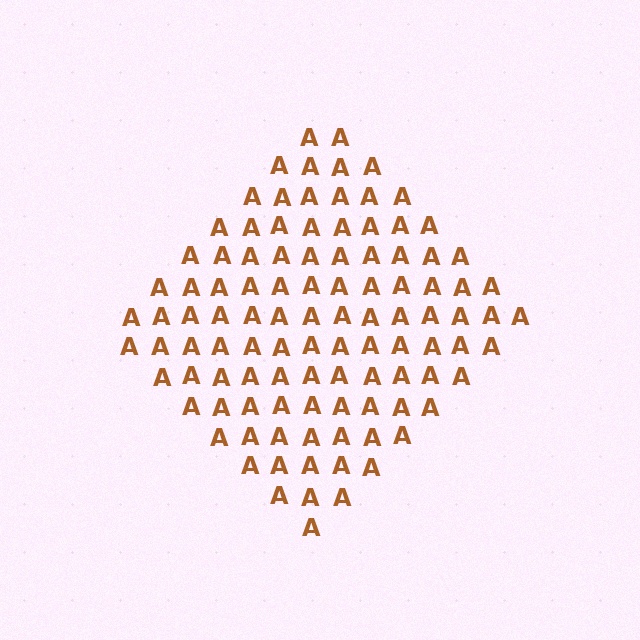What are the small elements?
The small elements are letter A's.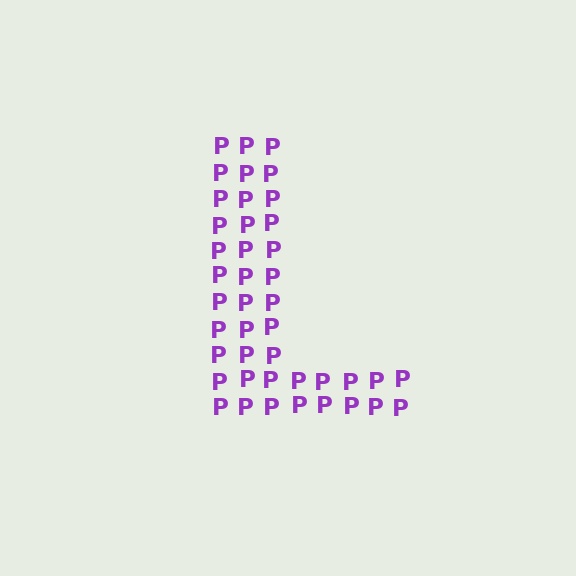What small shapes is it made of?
It is made of small letter P's.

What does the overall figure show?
The overall figure shows the letter L.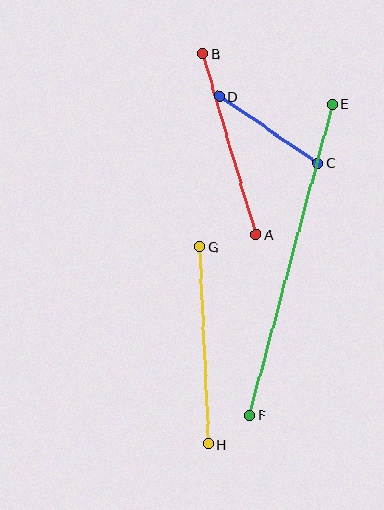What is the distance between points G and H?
The distance is approximately 197 pixels.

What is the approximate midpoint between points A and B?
The midpoint is at approximately (230, 144) pixels.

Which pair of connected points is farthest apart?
Points E and F are farthest apart.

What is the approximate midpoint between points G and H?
The midpoint is at approximately (204, 345) pixels.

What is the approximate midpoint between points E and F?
The midpoint is at approximately (291, 260) pixels.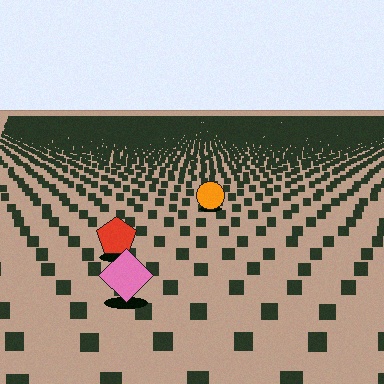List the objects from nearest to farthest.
From nearest to farthest: the pink diamond, the red pentagon, the orange circle.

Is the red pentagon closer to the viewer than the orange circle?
Yes. The red pentagon is closer — you can tell from the texture gradient: the ground texture is coarser near it.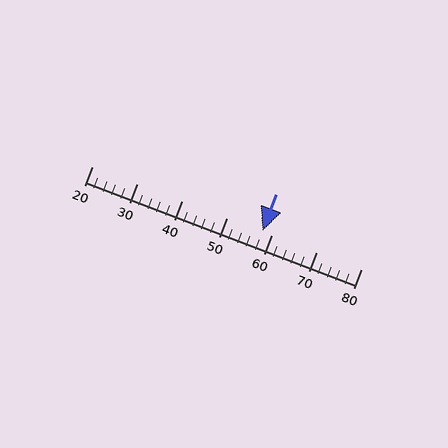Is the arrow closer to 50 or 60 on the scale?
The arrow is closer to 60.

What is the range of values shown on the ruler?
The ruler shows values from 20 to 80.